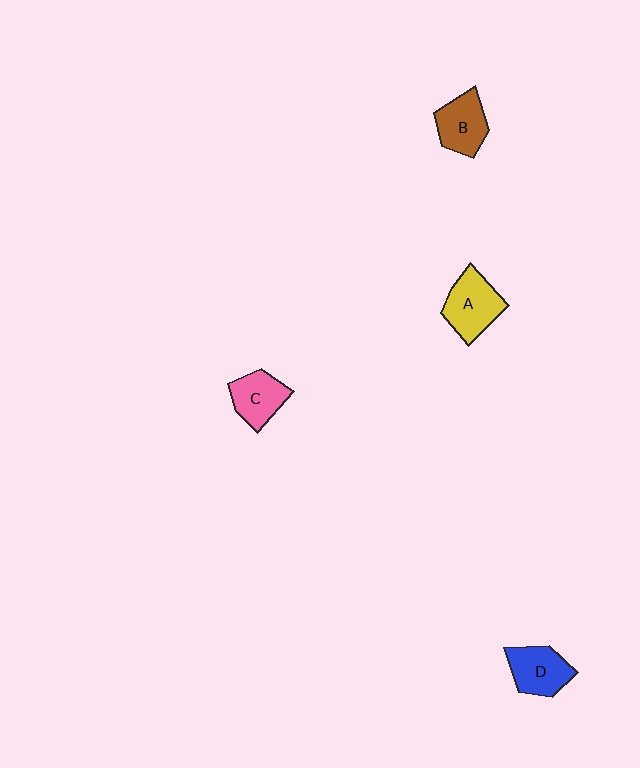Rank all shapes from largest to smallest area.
From largest to smallest: A (yellow), D (blue), B (brown), C (pink).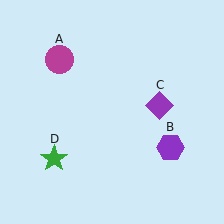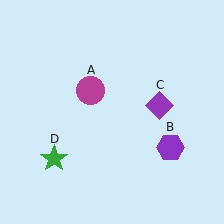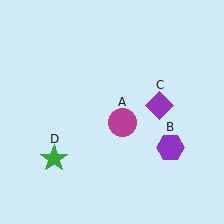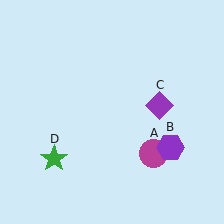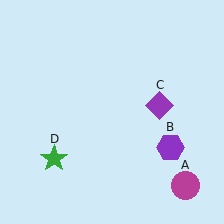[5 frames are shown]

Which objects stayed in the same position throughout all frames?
Purple hexagon (object B) and purple diamond (object C) and green star (object D) remained stationary.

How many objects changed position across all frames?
1 object changed position: magenta circle (object A).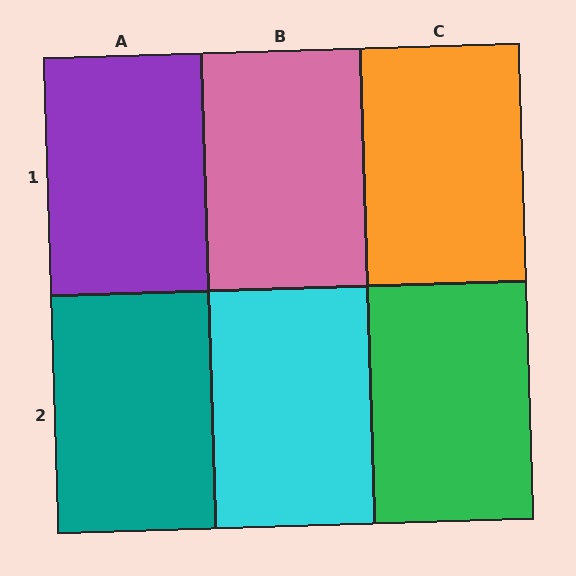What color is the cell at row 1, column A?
Purple.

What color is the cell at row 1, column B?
Pink.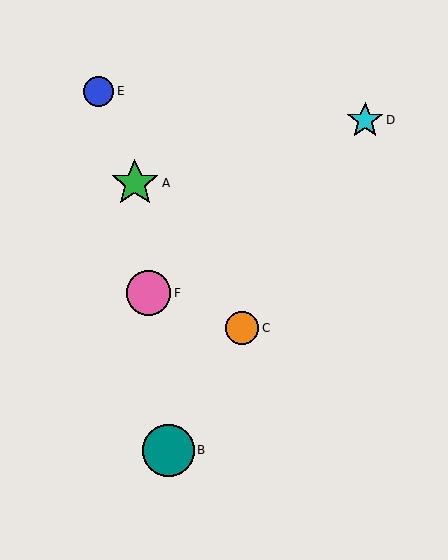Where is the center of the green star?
The center of the green star is at (135, 183).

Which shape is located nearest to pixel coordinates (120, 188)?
The green star (labeled A) at (135, 183) is nearest to that location.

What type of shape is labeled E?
Shape E is a blue circle.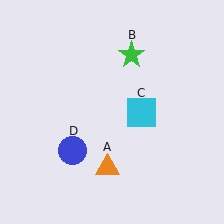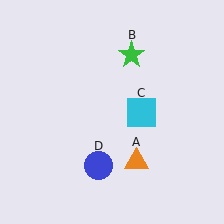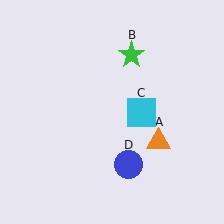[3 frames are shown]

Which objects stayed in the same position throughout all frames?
Green star (object B) and cyan square (object C) remained stationary.